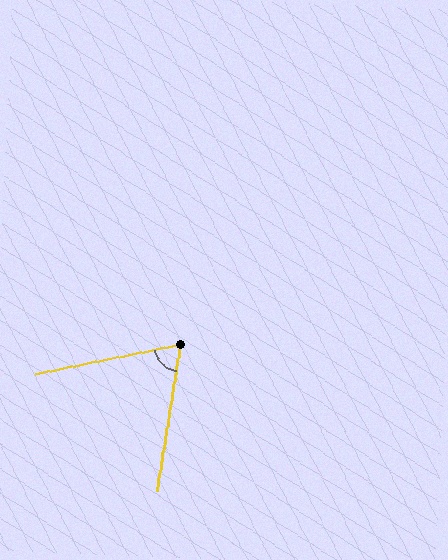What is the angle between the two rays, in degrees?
Approximately 70 degrees.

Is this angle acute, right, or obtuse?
It is acute.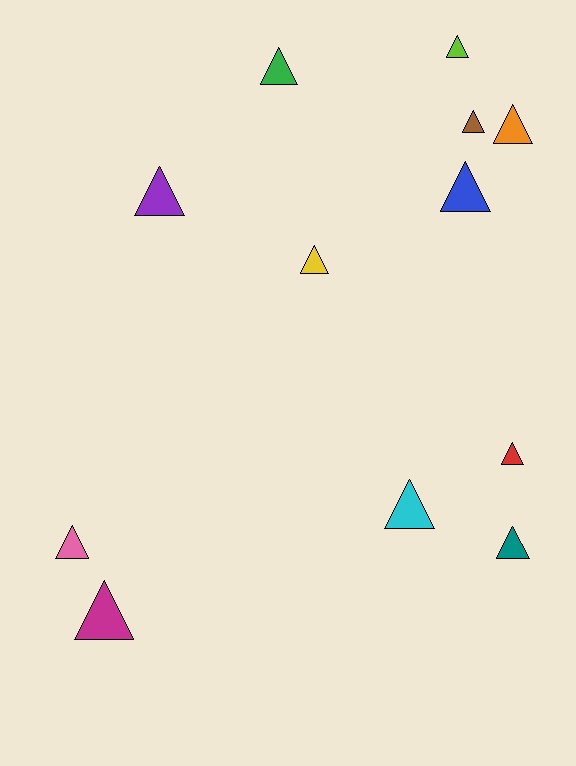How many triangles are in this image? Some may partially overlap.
There are 12 triangles.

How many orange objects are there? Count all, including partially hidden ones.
There is 1 orange object.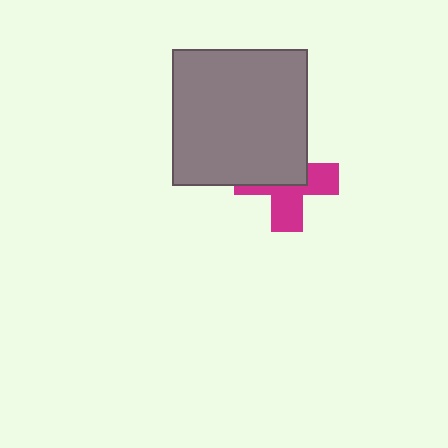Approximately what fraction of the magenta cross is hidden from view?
Roughly 49% of the magenta cross is hidden behind the gray square.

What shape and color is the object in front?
The object in front is a gray square.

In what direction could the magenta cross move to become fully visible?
The magenta cross could move toward the lower-right. That would shift it out from behind the gray square entirely.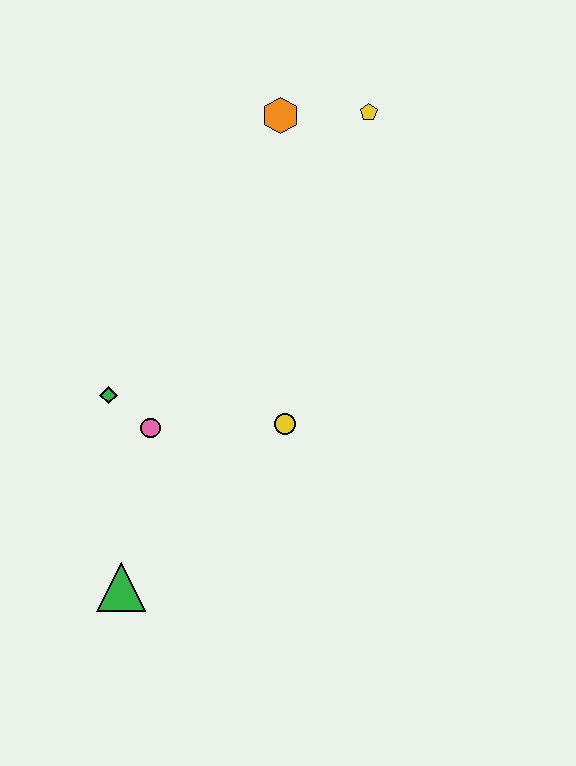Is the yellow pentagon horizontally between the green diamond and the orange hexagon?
No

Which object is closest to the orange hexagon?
The yellow pentagon is closest to the orange hexagon.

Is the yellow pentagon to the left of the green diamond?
No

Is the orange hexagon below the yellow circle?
No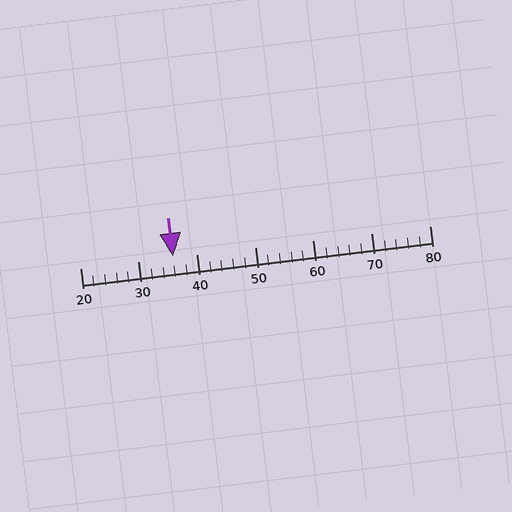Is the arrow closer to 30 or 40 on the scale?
The arrow is closer to 40.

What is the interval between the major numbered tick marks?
The major tick marks are spaced 10 units apart.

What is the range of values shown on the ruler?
The ruler shows values from 20 to 80.